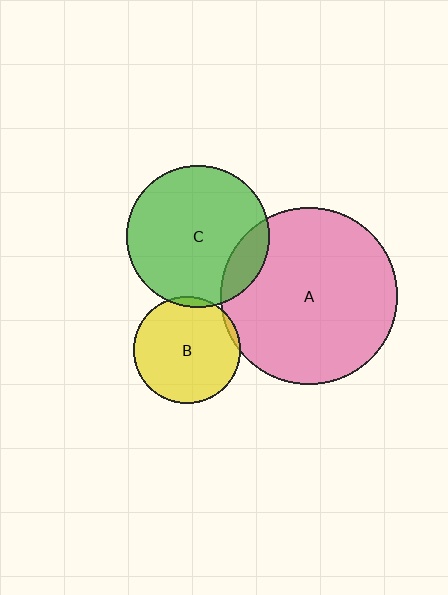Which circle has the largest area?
Circle A (pink).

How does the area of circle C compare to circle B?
Approximately 1.8 times.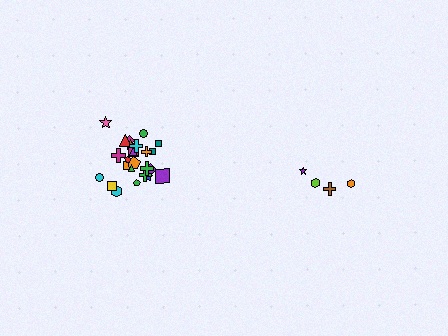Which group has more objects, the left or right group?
The left group.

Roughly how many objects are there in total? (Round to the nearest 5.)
Roughly 30 objects in total.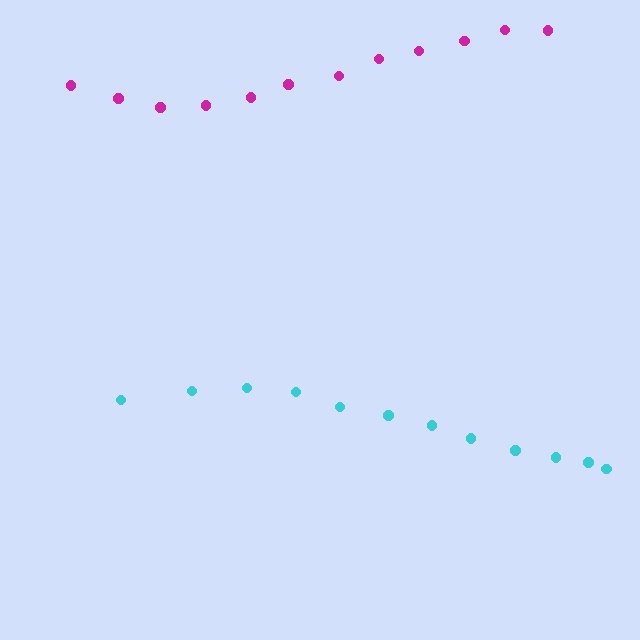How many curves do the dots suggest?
There are 2 distinct paths.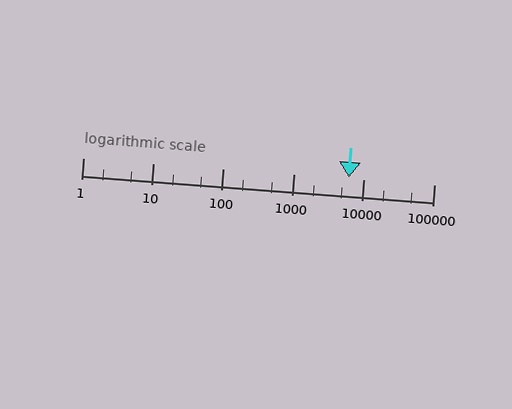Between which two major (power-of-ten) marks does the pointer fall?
The pointer is between 1000 and 10000.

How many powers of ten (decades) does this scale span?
The scale spans 5 decades, from 1 to 100000.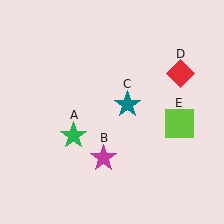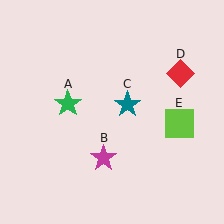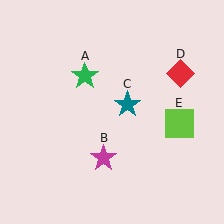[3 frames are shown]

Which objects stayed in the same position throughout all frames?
Magenta star (object B) and teal star (object C) and red diamond (object D) and lime square (object E) remained stationary.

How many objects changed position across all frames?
1 object changed position: green star (object A).